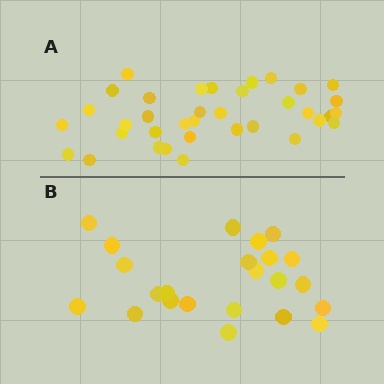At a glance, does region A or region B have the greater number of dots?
Region A (the top region) has more dots.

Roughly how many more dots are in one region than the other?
Region A has approximately 15 more dots than region B.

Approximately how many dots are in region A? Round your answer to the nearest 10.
About 40 dots. (The exact count is 36, which rounds to 40.)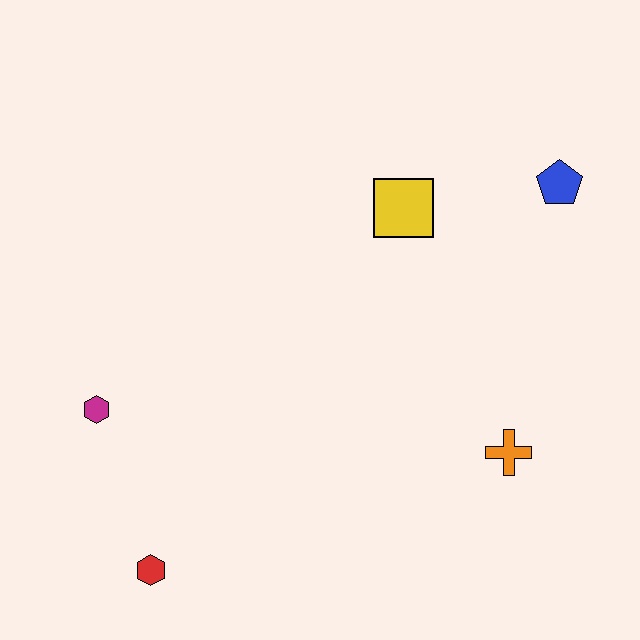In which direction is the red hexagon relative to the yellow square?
The red hexagon is below the yellow square.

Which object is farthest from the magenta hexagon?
The blue pentagon is farthest from the magenta hexagon.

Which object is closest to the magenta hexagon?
The red hexagon is closest to the magenta hexagon.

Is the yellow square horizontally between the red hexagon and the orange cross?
Yes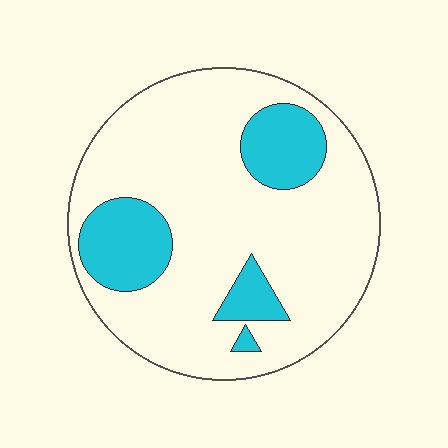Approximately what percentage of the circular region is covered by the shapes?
Approximately 20%.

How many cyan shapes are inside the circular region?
4.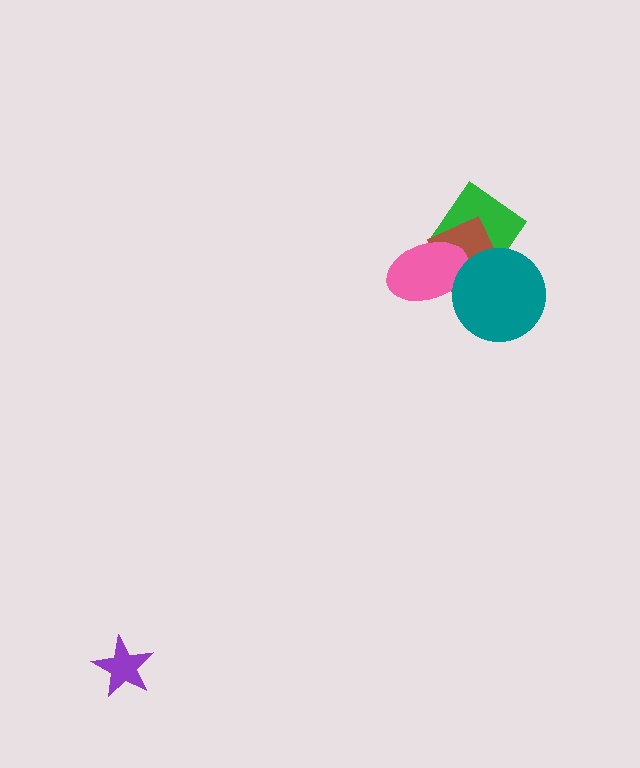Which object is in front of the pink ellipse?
The teal circle is in front of the pink ellipse.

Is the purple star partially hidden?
No, no other shape covers it.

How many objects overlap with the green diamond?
3 objects overlap with the green diamond.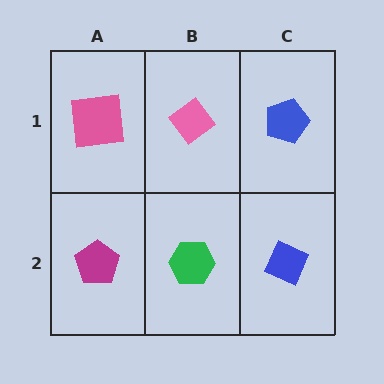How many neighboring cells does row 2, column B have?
3.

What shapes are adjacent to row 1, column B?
A green hexagon (row 2, column B), a pink square (row 1, column A), a blue pentagon (row 1, column C).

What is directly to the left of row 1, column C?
A pink diamond.